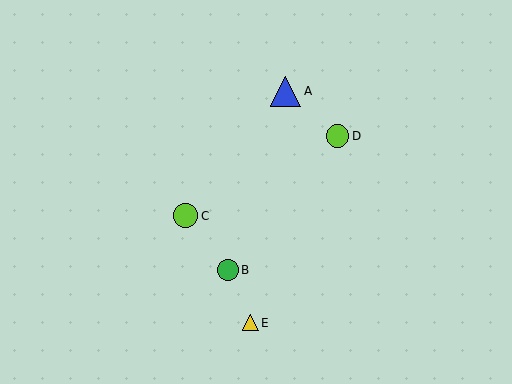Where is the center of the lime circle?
The center of the lime circle is at (337, 136).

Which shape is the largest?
The blue triangle (labeled A) is the largest.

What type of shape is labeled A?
Shape A is a blue triangle.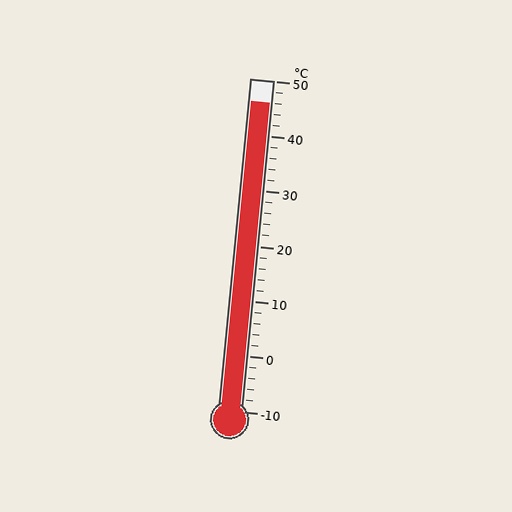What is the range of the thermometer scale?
The thermometer scale ranges from -10°C to 50°C.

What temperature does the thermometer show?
The thermometer shows approximately 46°C.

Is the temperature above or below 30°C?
The temperature is above 30°C.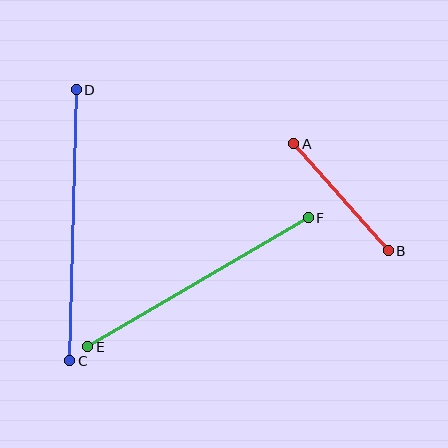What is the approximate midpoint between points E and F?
The midpoint is at approximately (198, 282) pixels.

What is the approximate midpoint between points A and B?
The midpoint is at approximately (341, 197) pixels.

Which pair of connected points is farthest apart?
Points C and D are farthest apart.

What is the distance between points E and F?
The distance is approximately 255 pixels.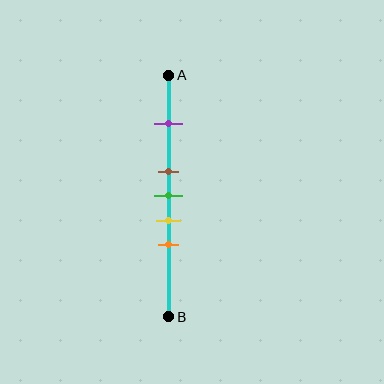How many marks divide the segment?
There are 5 marks dividing the segment.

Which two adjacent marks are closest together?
The brown and green marks are the closest adjacent pair.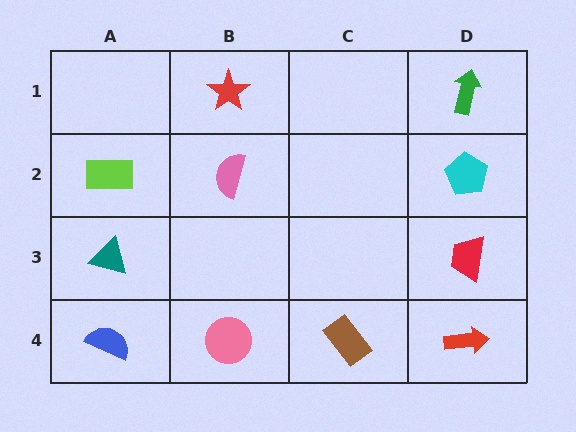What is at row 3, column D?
A red trapezoid.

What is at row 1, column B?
A red star.